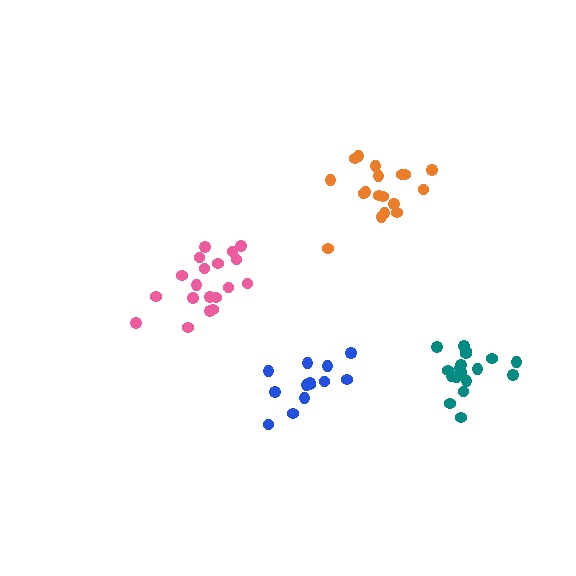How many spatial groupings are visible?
There are 4 spatial groupings.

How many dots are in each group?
Group 1: 18 dots, Group 2: 19 dots, Group 3: 13 dots, Group 4: 18 dots (68 total).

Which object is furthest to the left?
The pink cluster is leftmost.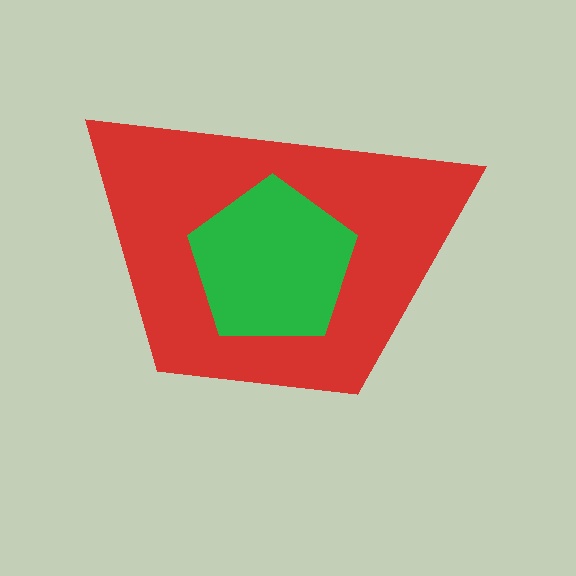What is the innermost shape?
The green pentagon.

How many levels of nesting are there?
2.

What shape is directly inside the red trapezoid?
The green pentagon.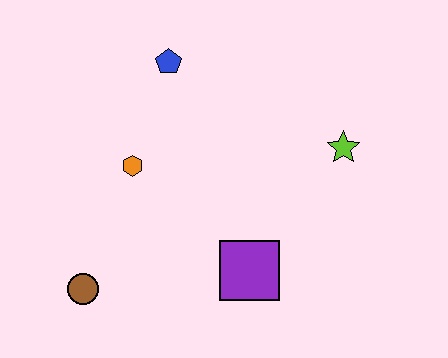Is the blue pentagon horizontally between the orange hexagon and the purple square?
Yes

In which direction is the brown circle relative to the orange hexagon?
The brown circle is below the orange hexagon.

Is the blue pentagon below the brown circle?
No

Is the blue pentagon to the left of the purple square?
Yes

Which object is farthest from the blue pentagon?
The brown circle is farthest from the blue pentagon.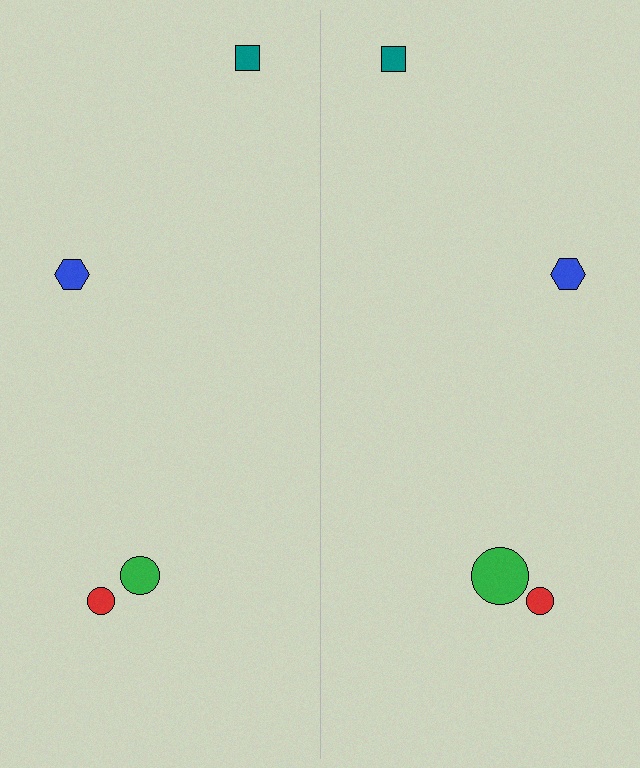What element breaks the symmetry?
The green circle on the right side has a different size than its mirror counterpart.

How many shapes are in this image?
There are 8 shapes in this image.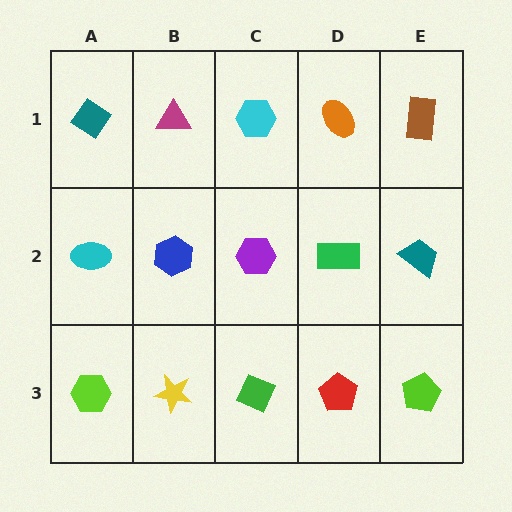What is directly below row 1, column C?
A purple hexagon.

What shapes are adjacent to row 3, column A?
A cyan ellipse (row 2, column A), a yellow star (row 3, column B).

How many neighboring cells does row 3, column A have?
2.